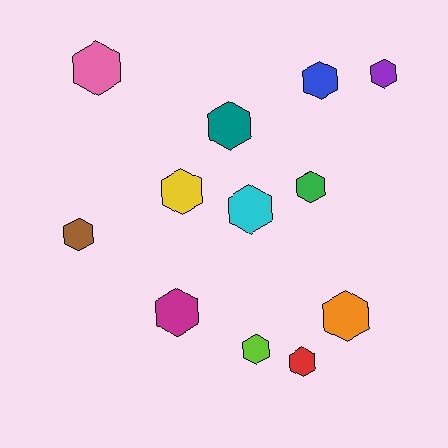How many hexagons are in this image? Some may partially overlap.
There are 12 hexagons.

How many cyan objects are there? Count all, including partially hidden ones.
There is 1 cyan object.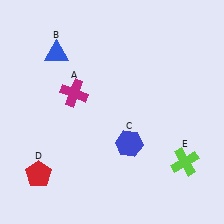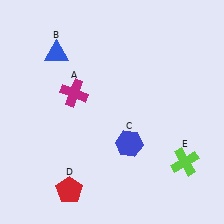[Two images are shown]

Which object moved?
The red pentagon (D) moved right.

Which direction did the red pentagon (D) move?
The red pentagon (D) moved right.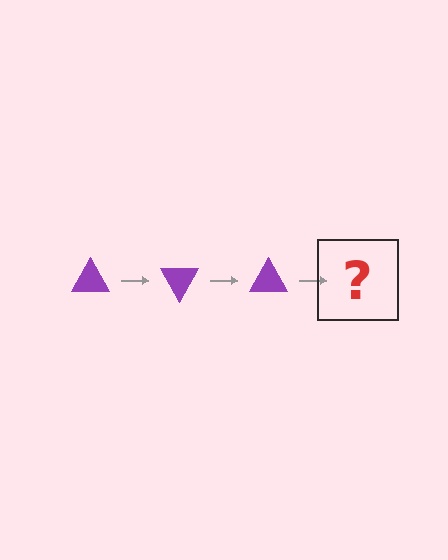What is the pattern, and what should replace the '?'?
The pattern is that the triangle rotates 60 degrees each step. The '?' should be a purple triangle rotated 180 degrees.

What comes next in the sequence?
The next element should be a purple triangle rotated 180 degrees.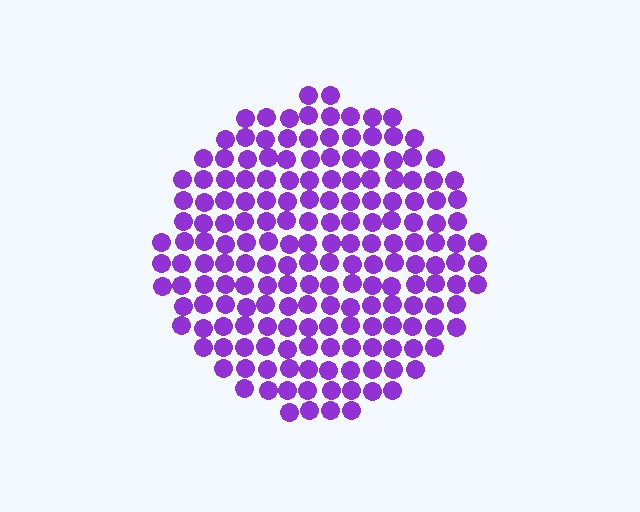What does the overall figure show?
The overall figure shows a circle.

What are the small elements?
The small elements are circles.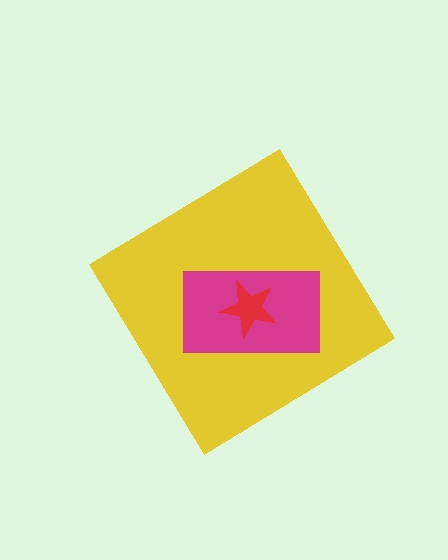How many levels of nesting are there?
3.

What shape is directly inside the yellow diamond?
The magenta rectangle.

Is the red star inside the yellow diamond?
Yes.